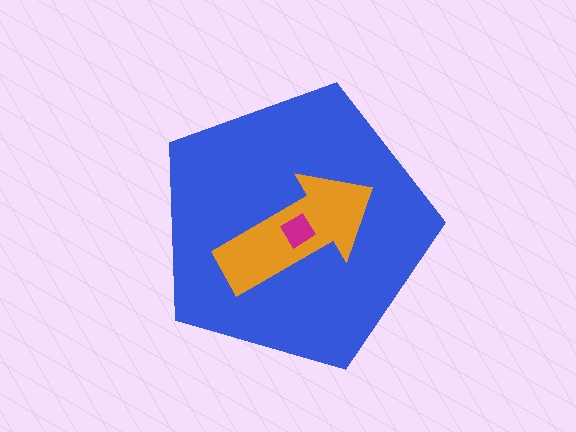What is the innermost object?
The magenta diamond.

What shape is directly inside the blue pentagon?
The orange arrow.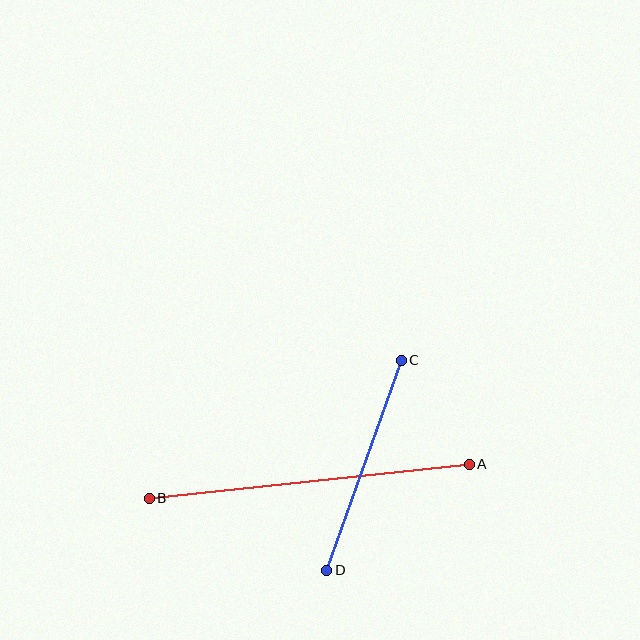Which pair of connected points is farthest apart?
Points A and B are farthest apart.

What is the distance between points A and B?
The distance is approximately 322 pixels.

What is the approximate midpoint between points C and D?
The midpoint is at approximately (364, 465) pixels.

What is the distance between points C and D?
The distance is approximately 222 pixels.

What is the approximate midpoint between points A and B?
The midpoint is at approximately (309, 481) pixels.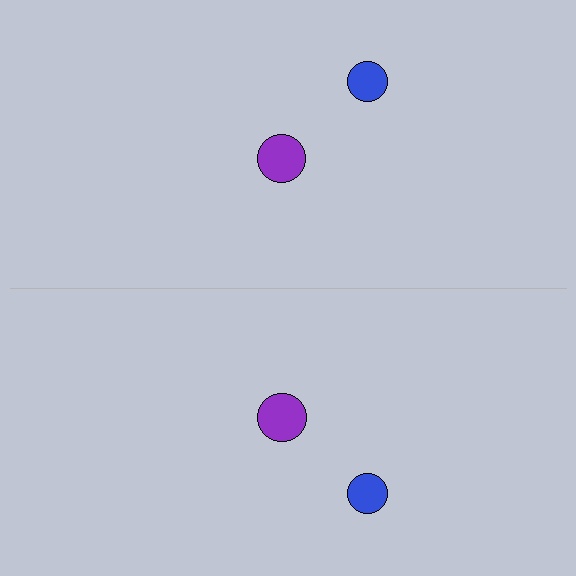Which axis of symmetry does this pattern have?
The pattern has a horizontal axis of symmetry running through the center of the image.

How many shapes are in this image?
There are 4 shapes in this image.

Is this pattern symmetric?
Yes, this pattern has bilateral (reflection) symmetry.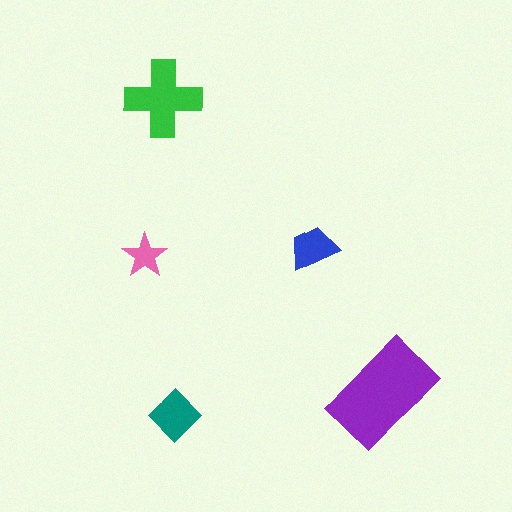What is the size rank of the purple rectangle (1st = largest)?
1st.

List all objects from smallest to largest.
The pink star, the blue trapezoid, the teal diamond, the green cross, the purple rectangle.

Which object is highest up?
The green cross is topmost.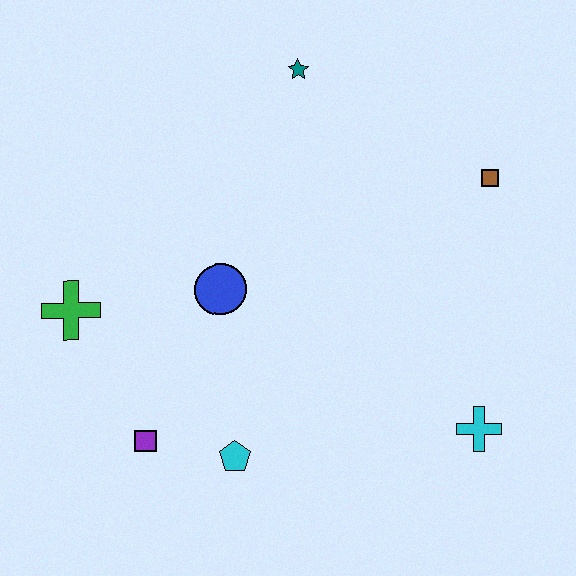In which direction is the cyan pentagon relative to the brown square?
The cyan pentagon is below the brown square.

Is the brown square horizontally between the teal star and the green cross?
No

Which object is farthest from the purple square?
The brown square is farthest from the purple square.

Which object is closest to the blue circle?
The green cross is closest to the blue circle.